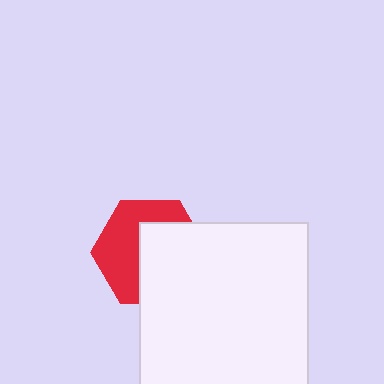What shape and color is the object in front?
The object in front is a white square.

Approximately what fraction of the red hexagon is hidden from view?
Roughly 51% of the red hexagon is hidden behind the white square.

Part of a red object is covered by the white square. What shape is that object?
It is a hexagon.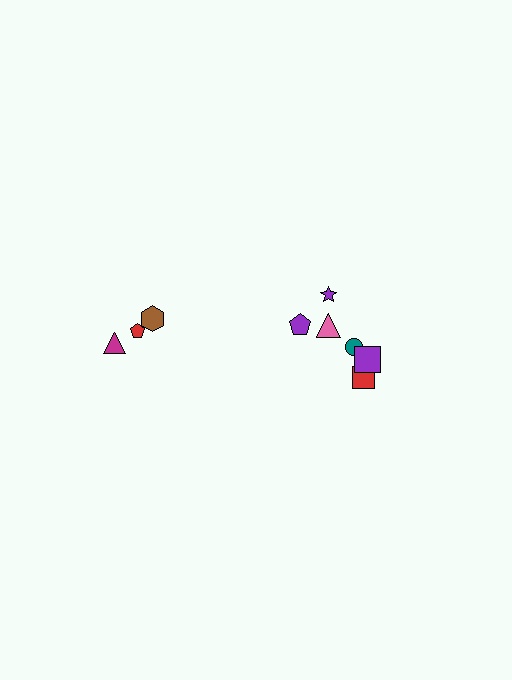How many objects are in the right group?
There are 6 objects.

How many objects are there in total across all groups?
There are 9 objects.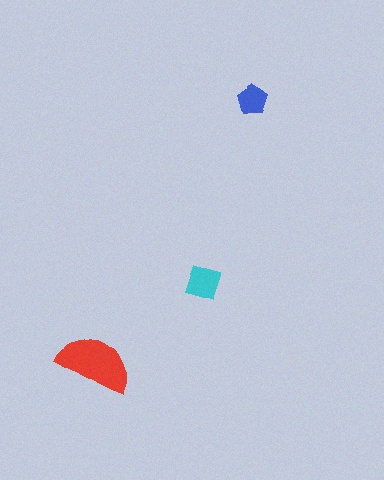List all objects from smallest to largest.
The blue pentagon, the cyan diamond, the red semicircle.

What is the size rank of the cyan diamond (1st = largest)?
2nd.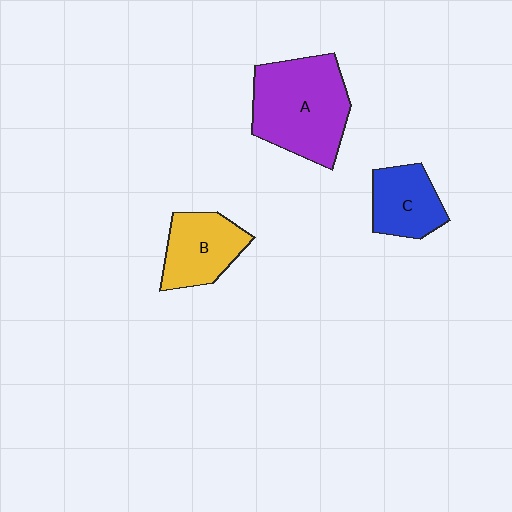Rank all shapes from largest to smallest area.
From largest to smallest: A (purple), B (yellow), C (blue).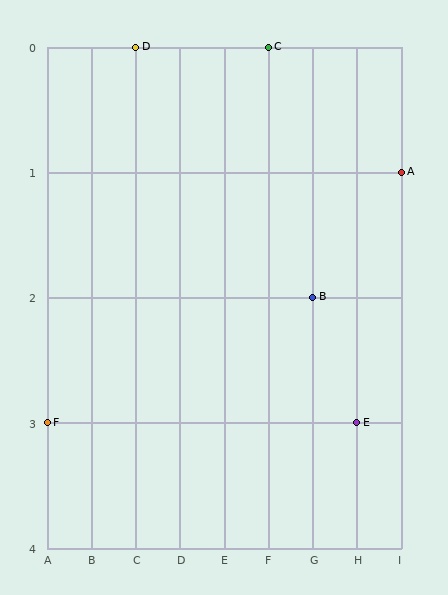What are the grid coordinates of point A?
Point A is at grid coordinates (I, 1).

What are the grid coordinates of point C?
Point C is at grid coordinates (F, 0).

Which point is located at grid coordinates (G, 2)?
Point B is at (G, 2).